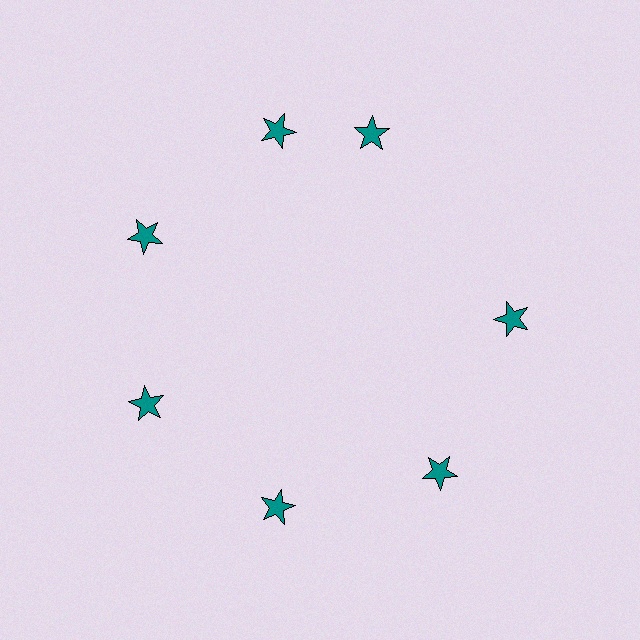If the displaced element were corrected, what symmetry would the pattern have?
It would have 7-fold rotational symmetry — the pattern would map onto itself every 51 degrees.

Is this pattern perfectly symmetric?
No. The 7 teal stars are arranged in a ring, but one element near the 1 o'clock position is rotated out of alignment along the ring, breaking the 7-fold rotational symmetry.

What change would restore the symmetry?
The symmetry would be restored by rotating it back into even spacing with its neighbors so that all 7 stars sit at equal angles and equal distance from the center.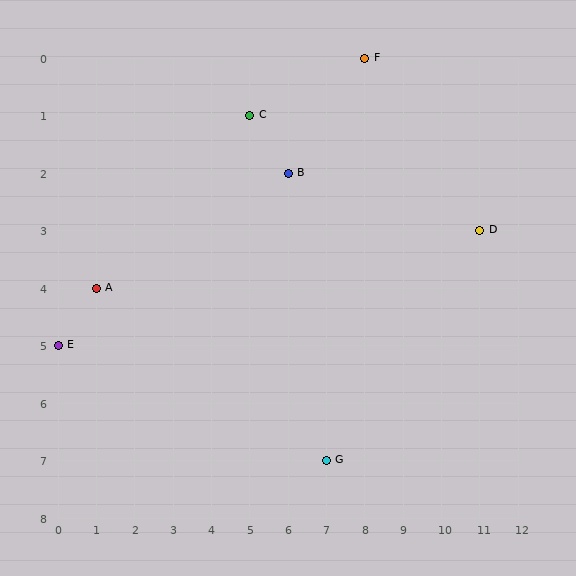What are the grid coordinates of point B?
Point B is at grid coordinates (6, 2).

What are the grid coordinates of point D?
Point D is at grid coordinates (11, 3).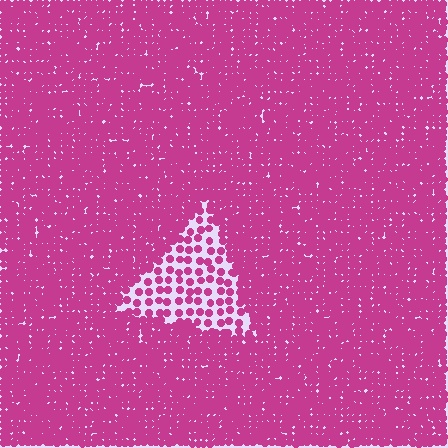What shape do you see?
I see a triangle.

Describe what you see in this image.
The image contains small magenta elements arranged at two different densities. A triangle-shaped region is visible where the elements are less densely packed than the surrounding area.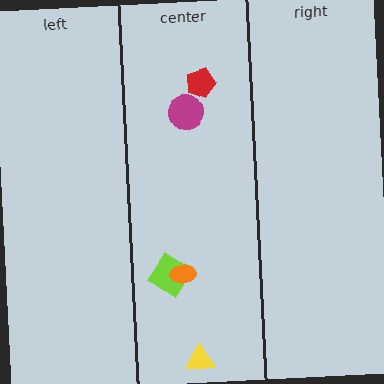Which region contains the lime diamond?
The center region.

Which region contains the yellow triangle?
The center region.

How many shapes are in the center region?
5.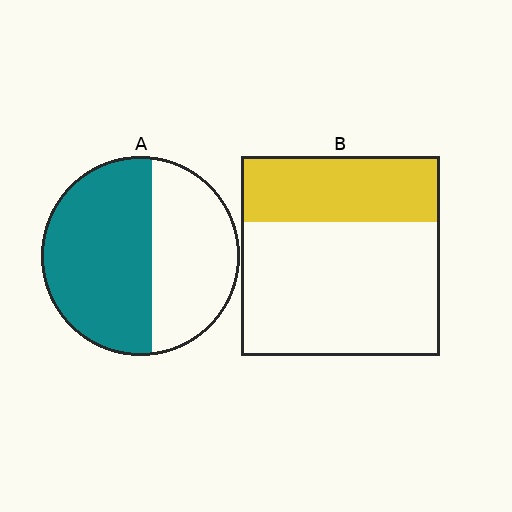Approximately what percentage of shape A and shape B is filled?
A is approximately 55% and B is approximately 35%.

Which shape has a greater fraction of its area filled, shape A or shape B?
Shape A.